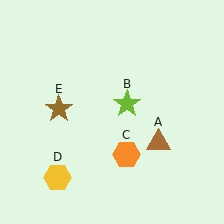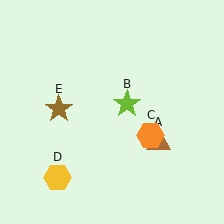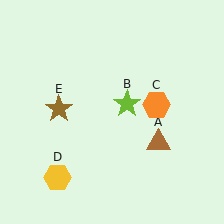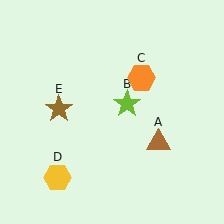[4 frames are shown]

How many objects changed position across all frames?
1 object changed position: orange hexagon (object C).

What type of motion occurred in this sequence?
The orange hexagon (object C) rotated counterclockwise around the center of the scene.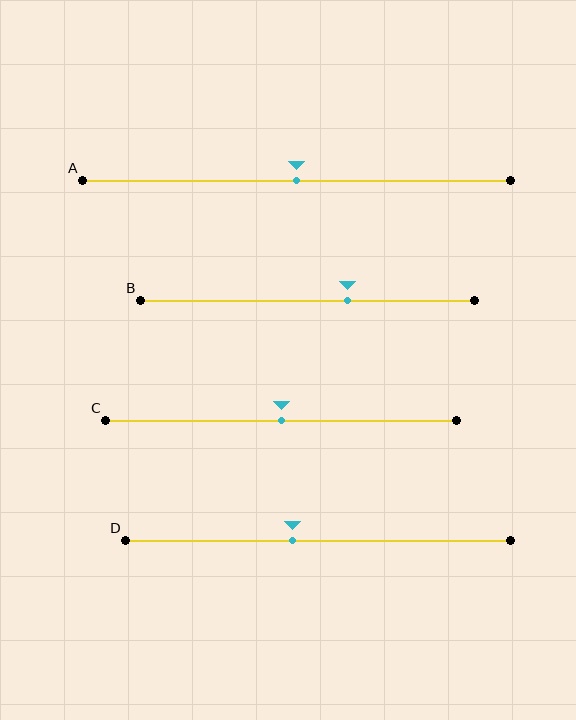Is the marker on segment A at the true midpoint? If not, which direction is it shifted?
Yes, the marker on segment A is at the true midpoint.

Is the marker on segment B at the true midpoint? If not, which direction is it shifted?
No, the marker on segment B is shifted to the right by about 12% of the segment length.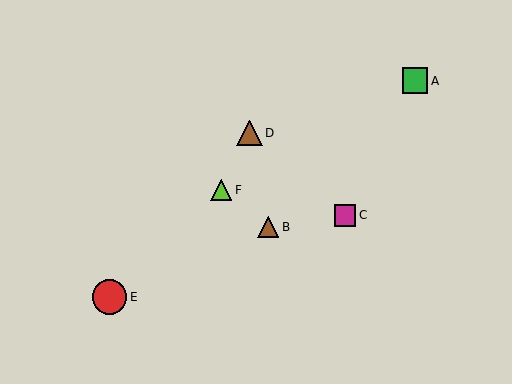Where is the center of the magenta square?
The center of the magenta square is at (345, 215).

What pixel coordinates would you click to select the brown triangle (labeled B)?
Click at (268, 227) to select the brown triangle B.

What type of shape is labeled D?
Shape D is a brown triangle.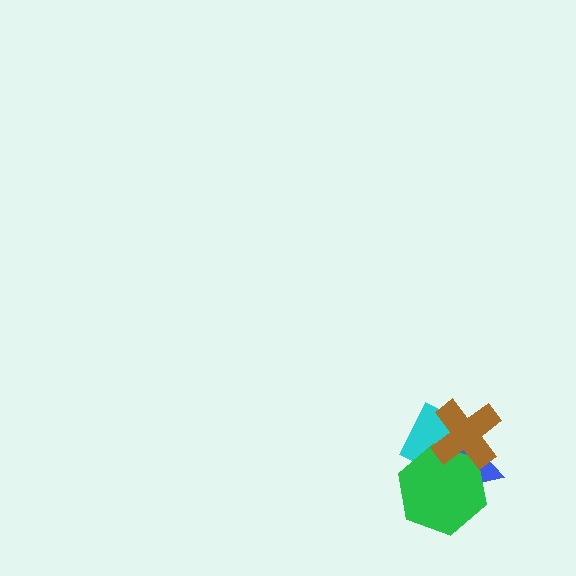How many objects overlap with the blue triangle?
3 objects overlap with the blue triangle.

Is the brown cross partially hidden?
No, no other shape covers it.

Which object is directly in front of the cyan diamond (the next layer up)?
The blue triangle is directly in front of the cyan diamond.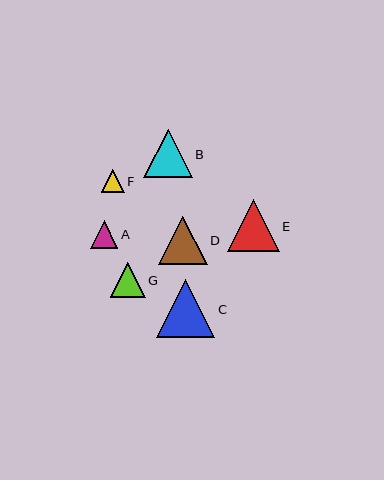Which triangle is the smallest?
Triangle F is the smallest with a size of approximately 23 pixels.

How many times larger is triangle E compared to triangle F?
Triangle E is approximately 2.3 times the size of triangle F.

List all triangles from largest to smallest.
From largest to smallest: C, E, B, D, G, A, F.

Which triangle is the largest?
Triangle C is the largest with a size of approximately 58 pixels.